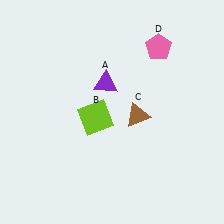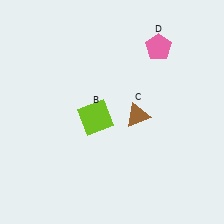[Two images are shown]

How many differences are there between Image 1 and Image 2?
There is 1 difference between the two images.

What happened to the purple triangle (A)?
The purple triangle (A) was removed in Image 2. It was in the top-left area of Image 1.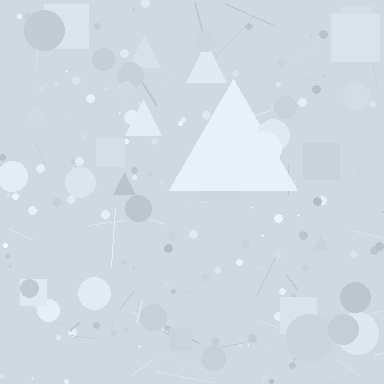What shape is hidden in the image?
A triangle is hidden in the image.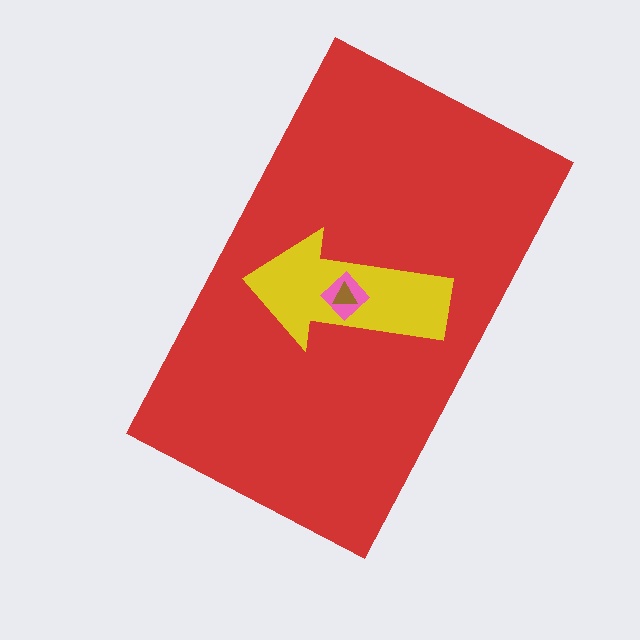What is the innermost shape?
The brown triangle.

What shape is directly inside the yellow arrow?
The pink diamond.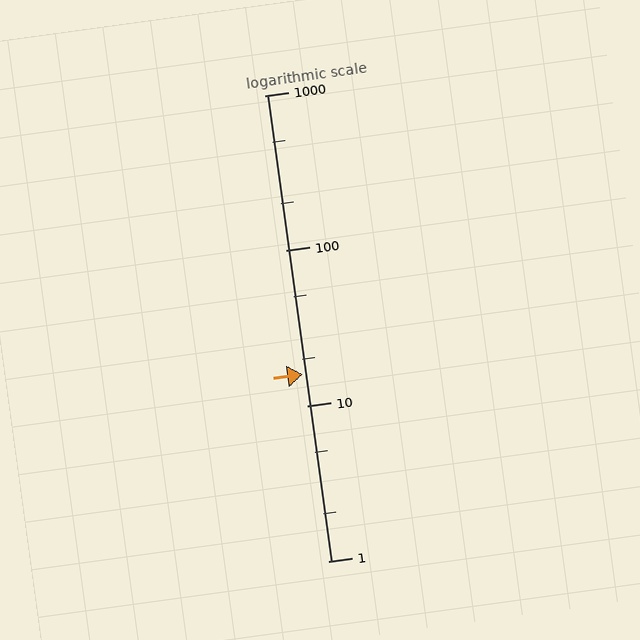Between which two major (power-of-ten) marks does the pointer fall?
The pointer is between 10 and 100.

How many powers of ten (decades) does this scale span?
The scale spans 3 decades, from 1 to 1000.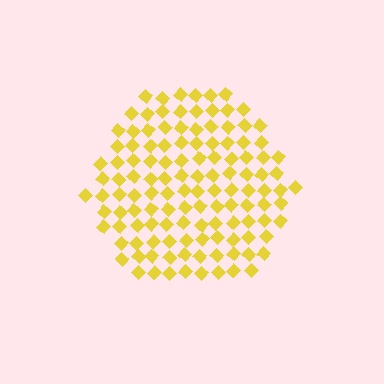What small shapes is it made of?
It is made of small diamonds.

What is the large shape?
The large shape is a hexagon.